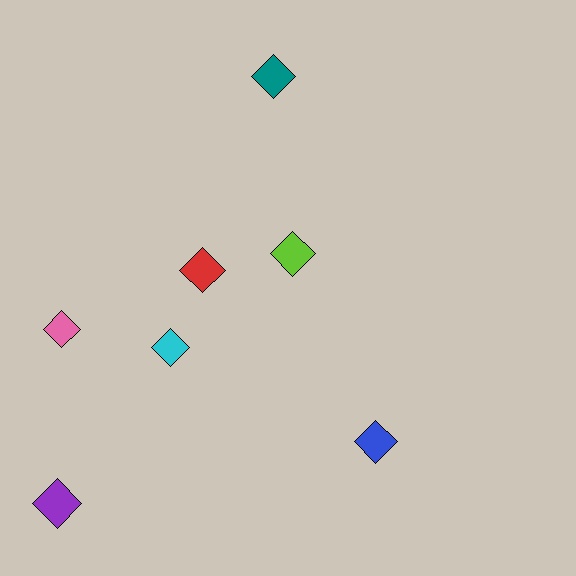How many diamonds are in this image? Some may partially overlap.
There are 7 diamonds.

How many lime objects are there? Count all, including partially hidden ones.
There is 1 lime object.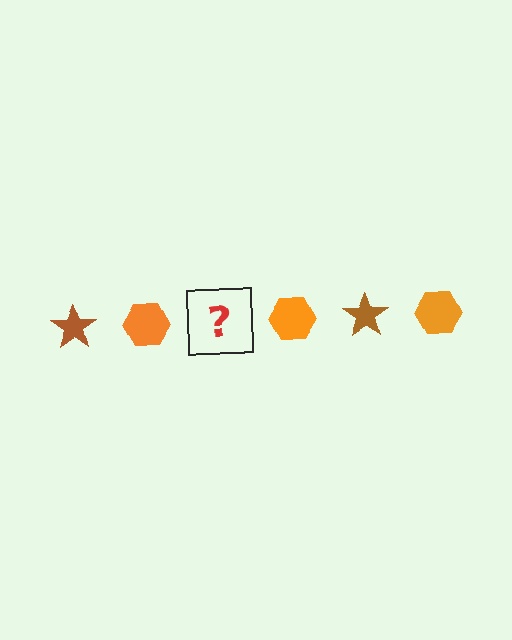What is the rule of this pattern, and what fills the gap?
The rule is that the pattern alternates between brown star and orange hexagon. The gap should be filled with a brown star.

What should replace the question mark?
The question mark should be replaced with a brown star.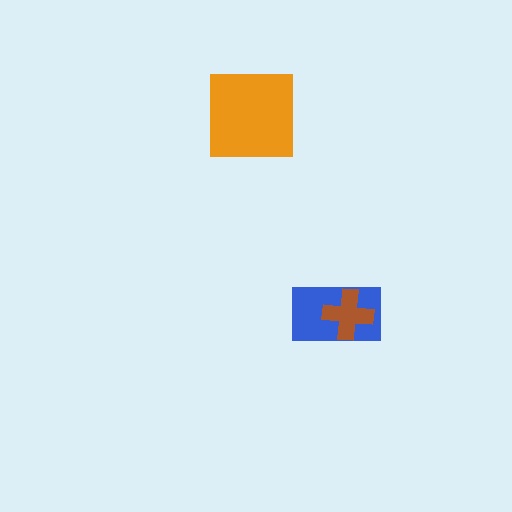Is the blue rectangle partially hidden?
Yes, it is partially covered by another shape.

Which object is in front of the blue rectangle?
The brown cross is in front of the blue rectangle.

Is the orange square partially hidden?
No, no other shape covers it.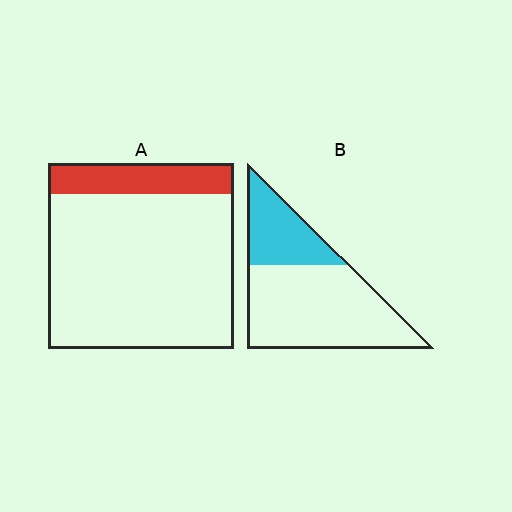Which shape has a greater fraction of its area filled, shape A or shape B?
Shape B.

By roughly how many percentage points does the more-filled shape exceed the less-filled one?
By roughly 15 percentage points (B over A).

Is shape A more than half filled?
No.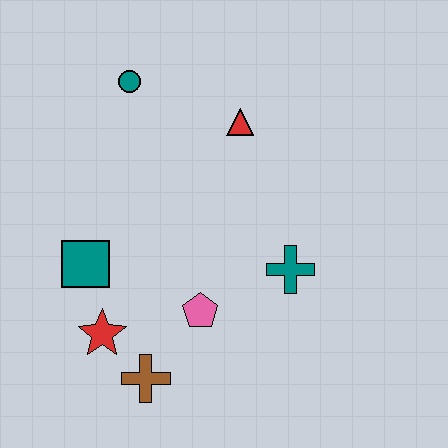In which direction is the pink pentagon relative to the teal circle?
The pink pentagon is below the teal circle.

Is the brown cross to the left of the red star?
No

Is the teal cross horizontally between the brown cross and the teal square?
No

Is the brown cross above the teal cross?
No